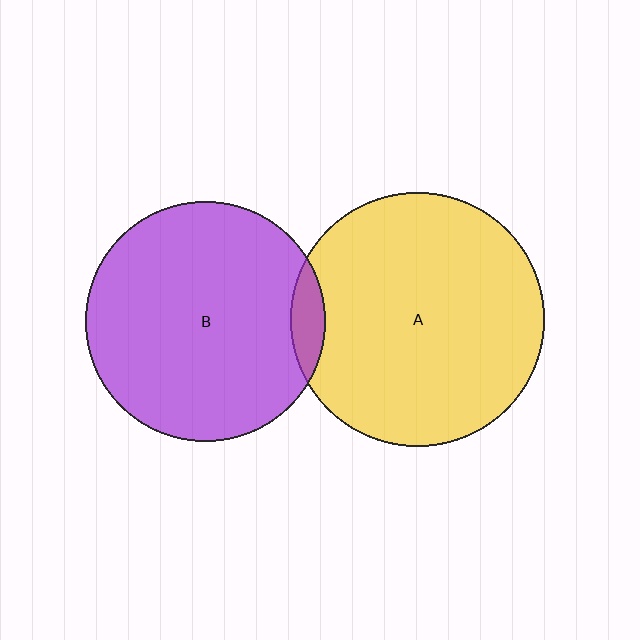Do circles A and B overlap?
Yes.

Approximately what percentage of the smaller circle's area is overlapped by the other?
Approximately 5%.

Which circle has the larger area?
Circle A (yellow).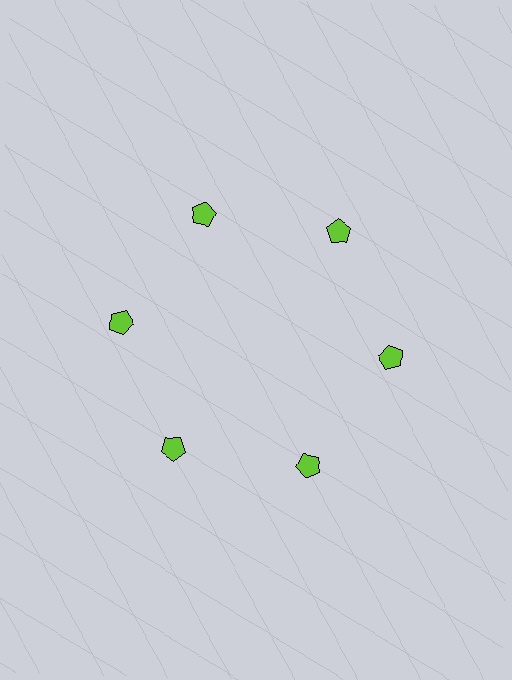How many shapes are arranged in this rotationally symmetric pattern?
There are 6 shapes, arranged in 6 groups of 1.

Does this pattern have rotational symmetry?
Yes, this pattern has 6-fold rotational symmetry. It looks the same after rotating 60 degrees around the center.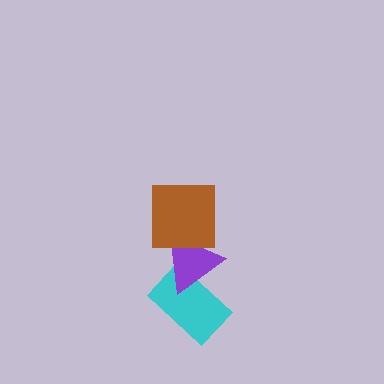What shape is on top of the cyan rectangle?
The purple triangle is on top of the cyan rectangle.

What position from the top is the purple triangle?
The purple triangle is 2nd from the top.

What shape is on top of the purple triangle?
The brown square is on top of the purple triangle.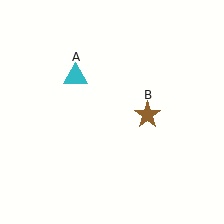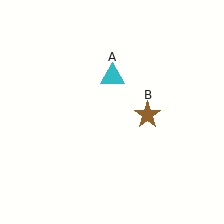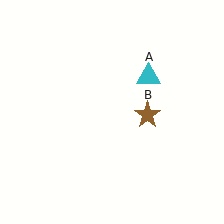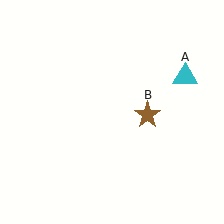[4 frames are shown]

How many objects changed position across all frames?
1 object changed position: cyan triangle (object A).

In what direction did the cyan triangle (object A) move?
The cyan triangle (object A) moved right.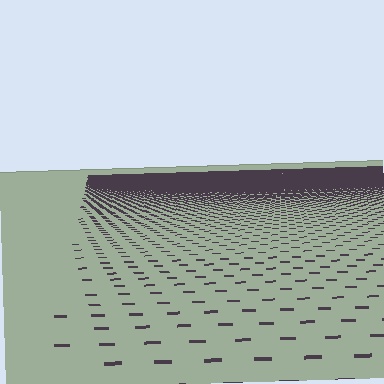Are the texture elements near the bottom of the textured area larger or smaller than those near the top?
Larger. Near the bottom, elements are closer to the viewer and appear at a bigger on-screen size.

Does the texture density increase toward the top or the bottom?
Density increases toward the top.